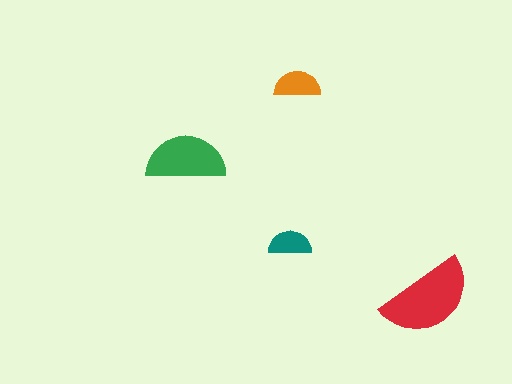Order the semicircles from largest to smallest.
the red one, the green one, the orange one, the teal one.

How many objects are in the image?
There are 4 objects in the image.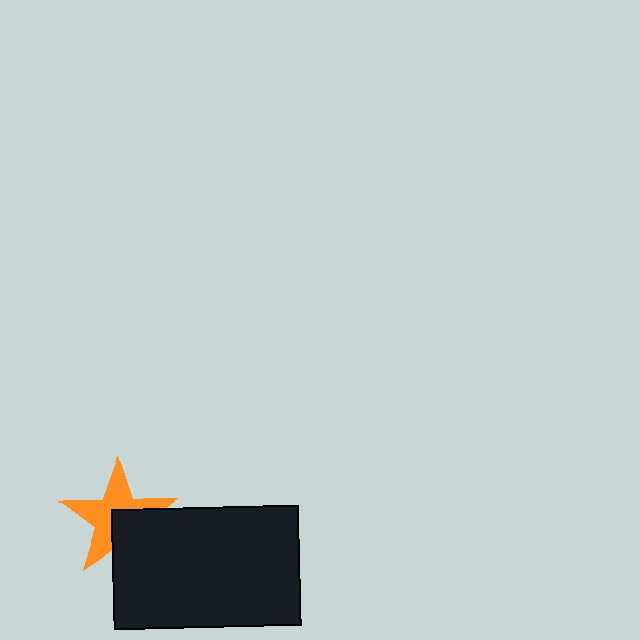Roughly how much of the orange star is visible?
About half of it is visible (roughly 61%).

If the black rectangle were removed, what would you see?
You would see the complete orange star.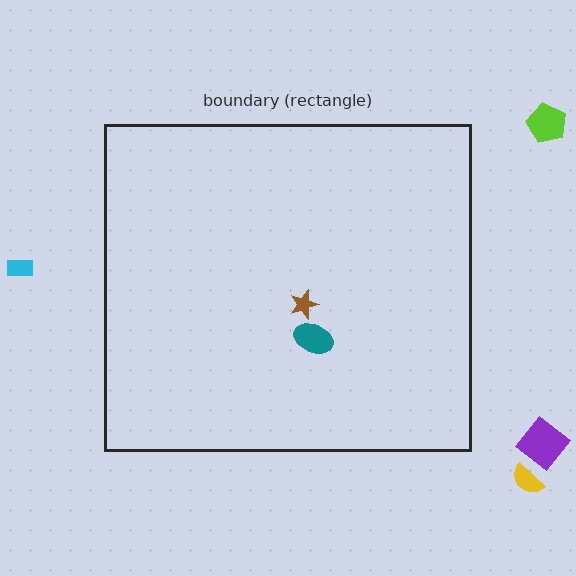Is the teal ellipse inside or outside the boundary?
Inside.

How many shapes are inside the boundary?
2 inside, 4 outside.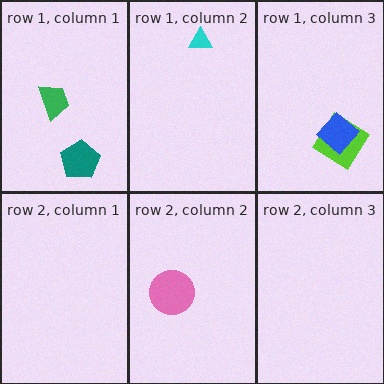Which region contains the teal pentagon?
The row 1, column 1 region.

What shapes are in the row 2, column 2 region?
The pink circle.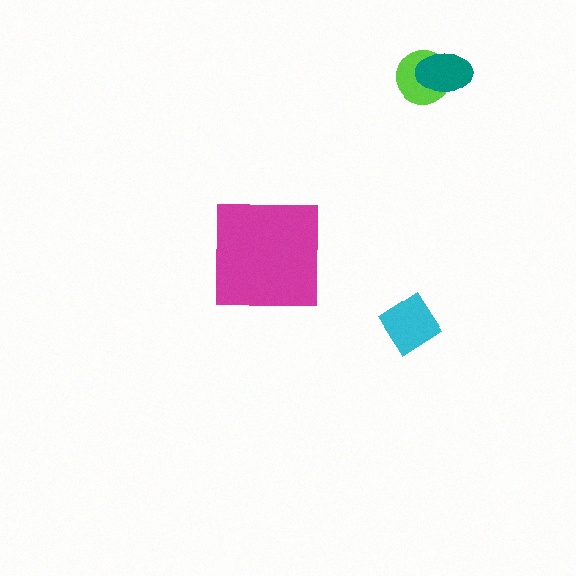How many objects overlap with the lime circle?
1 object overlaps with the lime circle.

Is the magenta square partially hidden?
No, no other shape covers it.